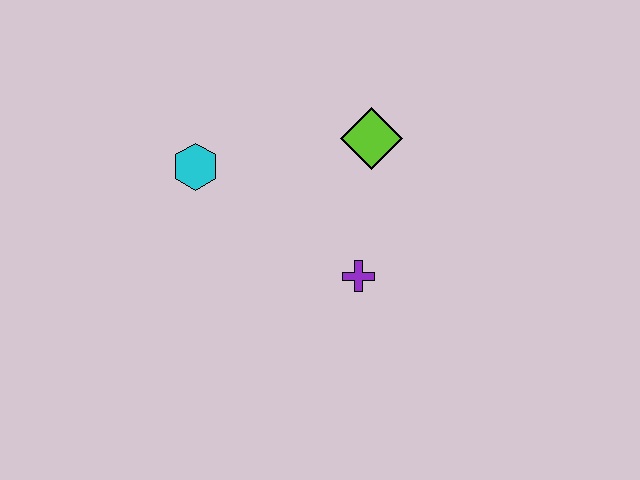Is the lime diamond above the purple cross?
Yes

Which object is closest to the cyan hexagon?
The lime diamond is closest to the cyan hexagon.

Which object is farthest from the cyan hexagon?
The purple cross is farthest from the cyan hexagon.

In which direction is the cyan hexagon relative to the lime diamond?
The cyan hexagon is to the left of the lime diamond.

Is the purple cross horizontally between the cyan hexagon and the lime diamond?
Yes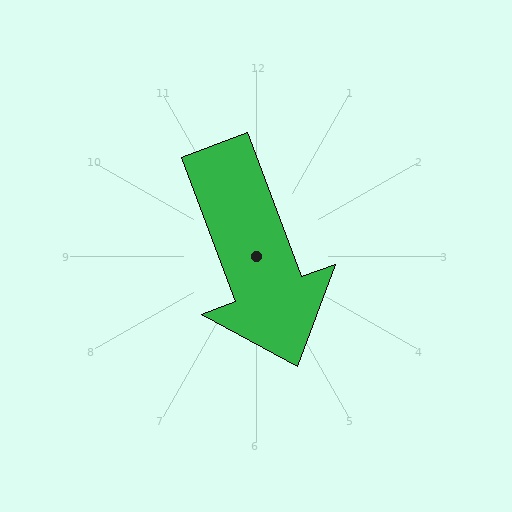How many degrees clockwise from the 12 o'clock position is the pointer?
Approximately 159 degrees.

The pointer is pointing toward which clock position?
Roughly 5 o'clock.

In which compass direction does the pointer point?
South.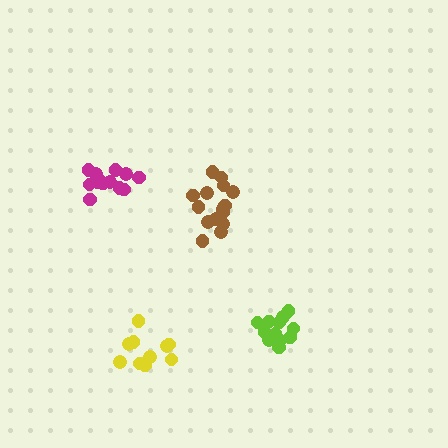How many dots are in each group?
Group 1: 13 dots, Group 2: 14 dots, Group 3: 16 dots, Group 4: 10 dots (53 total).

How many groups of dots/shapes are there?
There are 4 groups.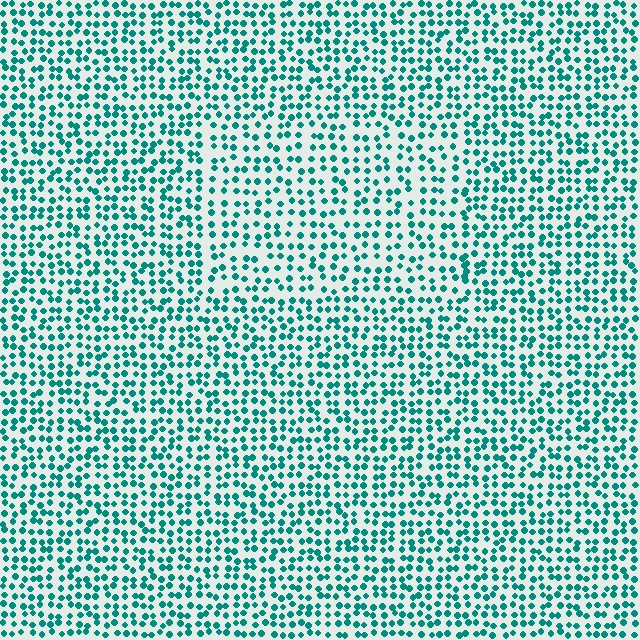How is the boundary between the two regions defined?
The boundary is defined by a change in element density (approximately 1.4x ratio). All elements are the same color, size, and shape.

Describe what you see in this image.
The image contains small teal elements arranged at two different densities. A rectangle-shaped region is visible where the elements are less densely packed than the surrounding area.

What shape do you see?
I see a rectangle.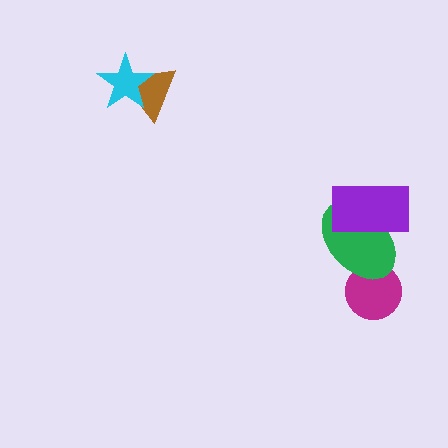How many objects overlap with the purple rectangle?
1 object overlaps with the purple rectangle.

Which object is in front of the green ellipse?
The purple rectangle is in front of the green ellipse.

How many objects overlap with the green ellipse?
2 objects overlap with the green ellipse.